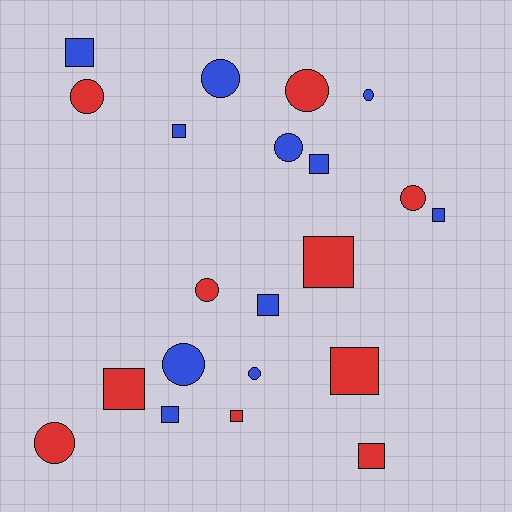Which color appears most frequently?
Blue, with 11 objects.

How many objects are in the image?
There are 21 objects.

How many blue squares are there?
There are 6 blue squares.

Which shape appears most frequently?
Square, with 11 objects.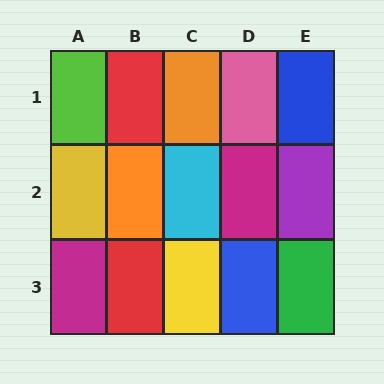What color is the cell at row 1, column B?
Red.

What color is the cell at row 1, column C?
Orange.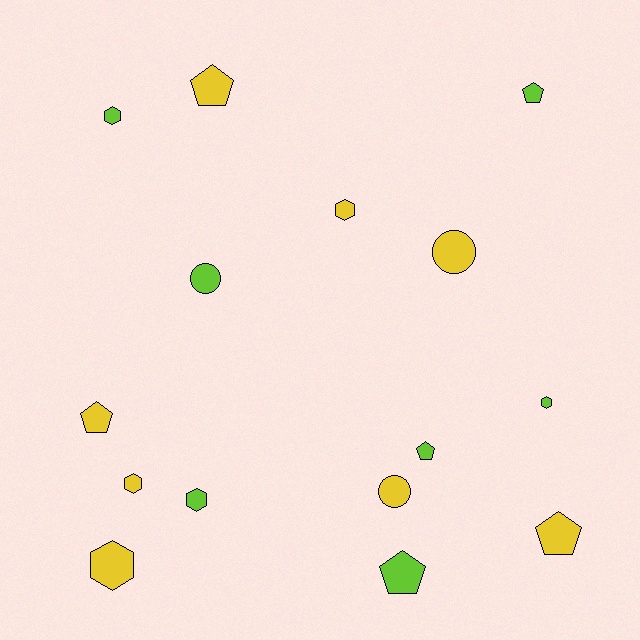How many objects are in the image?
There are 15 objects.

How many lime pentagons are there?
There are 3 lime pentagons.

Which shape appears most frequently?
Hexagon, with 6 objects.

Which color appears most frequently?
Yellow, with 8 objects.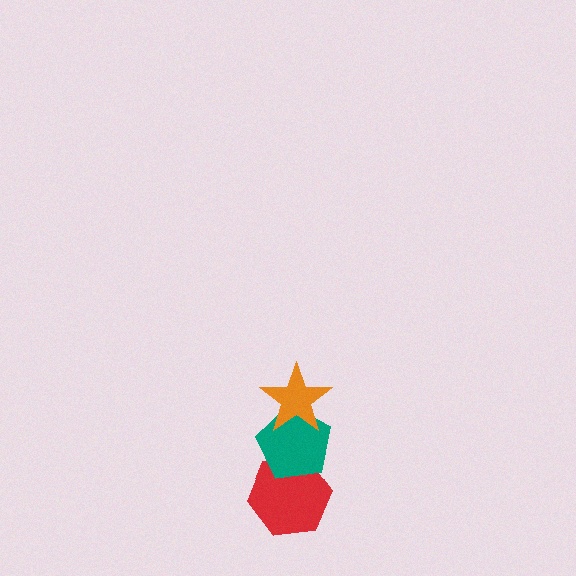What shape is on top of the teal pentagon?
The orange star is on top of the teal pentagon.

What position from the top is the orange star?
The orange star is 1st from the top.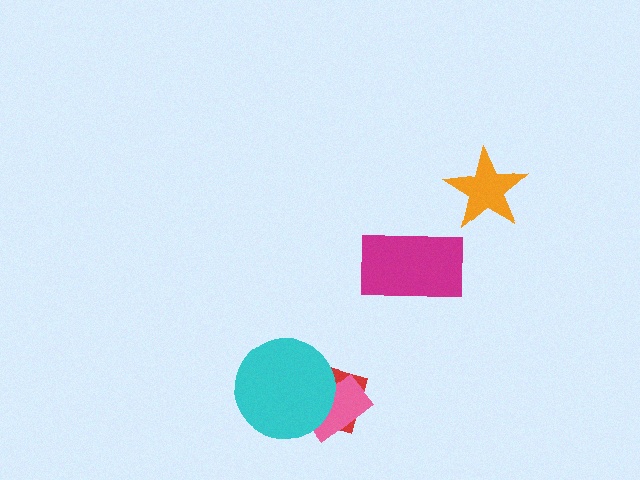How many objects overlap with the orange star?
0 objects overlap with the orange star.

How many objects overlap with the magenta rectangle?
0 objects overlap with the magenta rectangle.